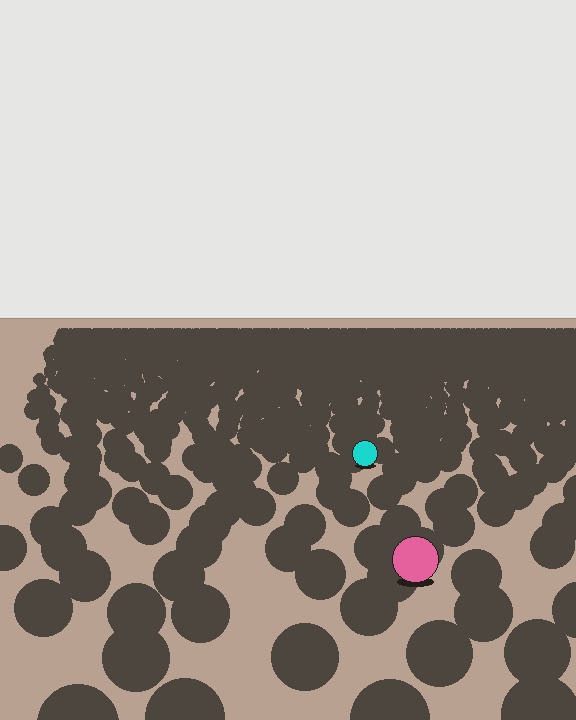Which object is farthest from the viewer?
The cyan circle is farthest from the viewer. It appears smaller and the ground texture around it is denser.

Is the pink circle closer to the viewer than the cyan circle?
Yes. The pink circle is closer — you can tell from the texture gradient: the ground texture is coarser near it.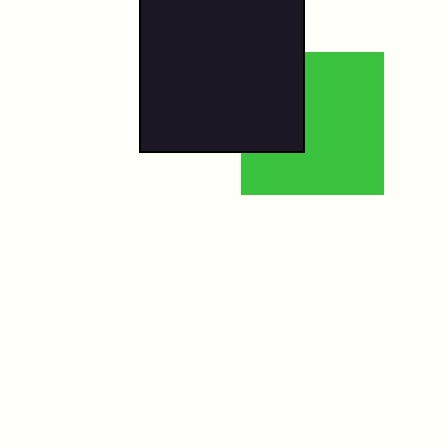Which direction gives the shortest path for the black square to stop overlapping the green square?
Moving left gives the shortest separation.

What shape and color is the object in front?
The object in front is a black square.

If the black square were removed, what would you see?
You would see the complete green square.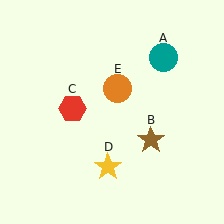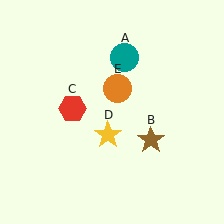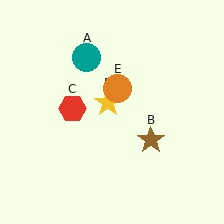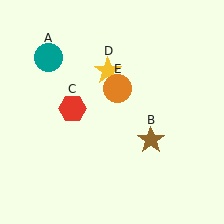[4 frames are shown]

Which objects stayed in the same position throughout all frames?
Brown star (object B) and red hexagon (object C) and orange circle (object E) remained stationary.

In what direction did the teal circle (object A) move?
The teal circle (object A) moved left.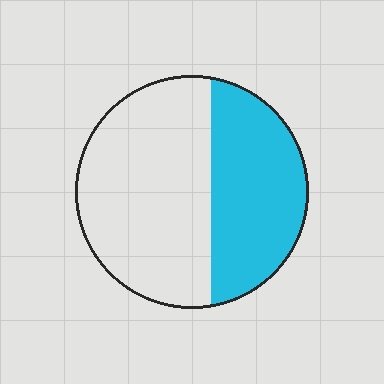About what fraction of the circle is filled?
About two fifths (2/5).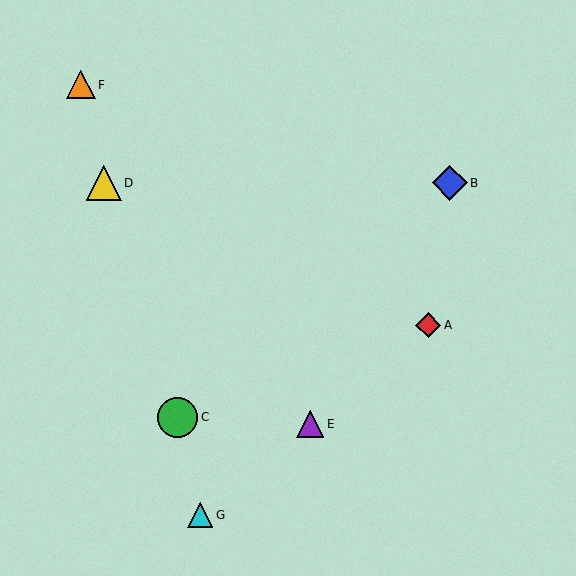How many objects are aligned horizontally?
2 objects (B, D) are aligned horizontally.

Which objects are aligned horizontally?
Objects B, D are aligned horizontally.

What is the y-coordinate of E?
Object E is at y≈424.